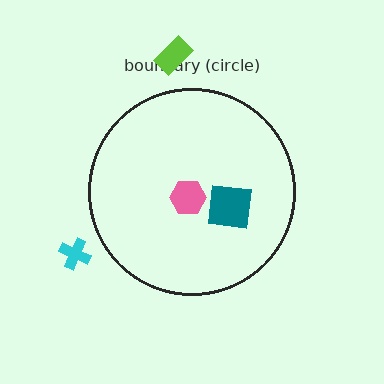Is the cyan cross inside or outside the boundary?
Outside.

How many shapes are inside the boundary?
2 inside, 2 outside.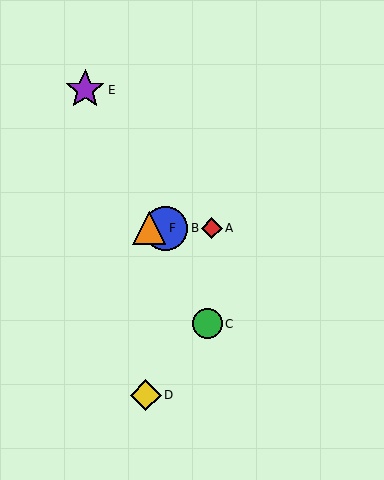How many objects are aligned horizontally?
3 objects (A, B, F) are aligned horizontally.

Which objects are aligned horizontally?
Objects A, B, F are aligned horizontally.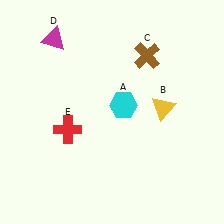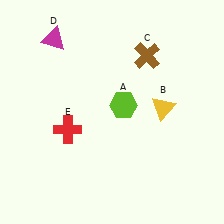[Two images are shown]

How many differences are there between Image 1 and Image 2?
There is 1 difference between the two images.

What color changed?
The hexagon (A) changed from cyan in Image 1 to lime in Image 2.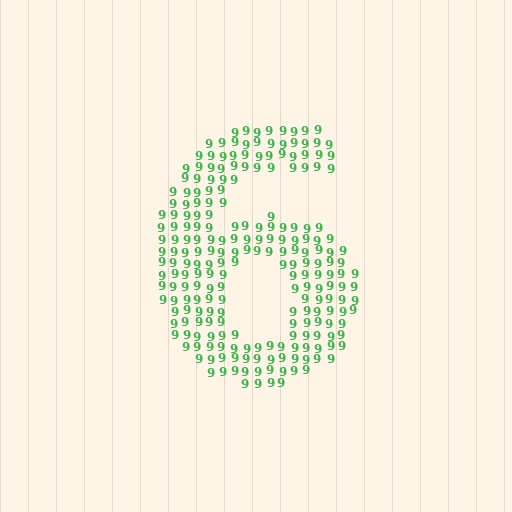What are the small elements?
The small elements are digit 9's.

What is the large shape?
The large shape is the digit 6.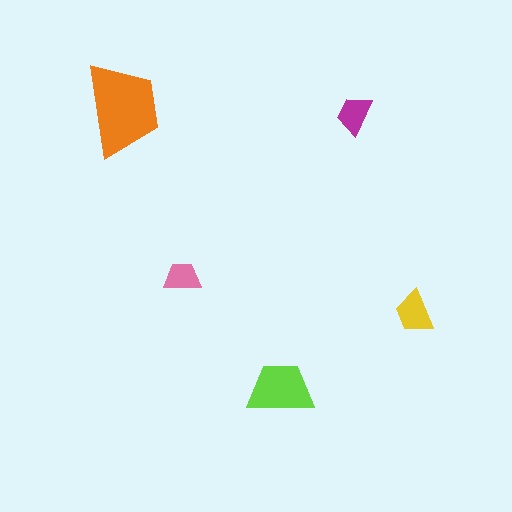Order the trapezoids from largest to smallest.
the orange one, the lime one, the yellow one, the magenta one, the pink one.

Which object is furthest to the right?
The yellow trapezoid is rightmost.